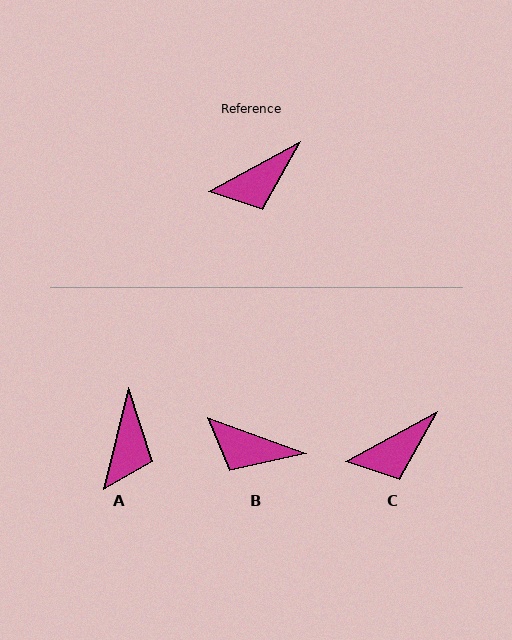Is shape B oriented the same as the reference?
No, it is off by about 49 degrees.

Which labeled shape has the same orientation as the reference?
C.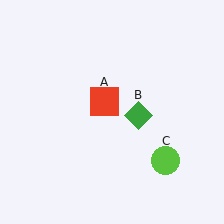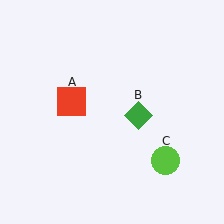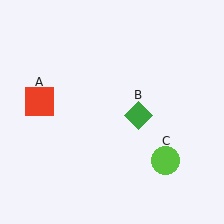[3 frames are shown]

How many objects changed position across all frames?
1 object changed position: red square (object A).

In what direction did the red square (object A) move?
The red square (object A) moved left.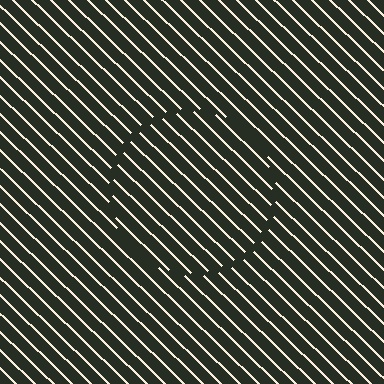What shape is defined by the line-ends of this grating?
An illusory circle. The interior of the shape contains the same grating, shifted by half a period — the contour is defined by the phase discontinuity where line-ends from the inner and outer gratings abut.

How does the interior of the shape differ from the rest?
The interior of the shape contains the same grating, shifted by half a period — the contour is defined by the phase discontinuity where line-ends from the inner and outer gratings abut.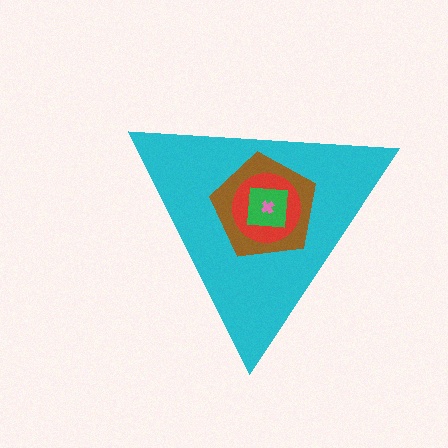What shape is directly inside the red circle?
The green square.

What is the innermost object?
The pink cross.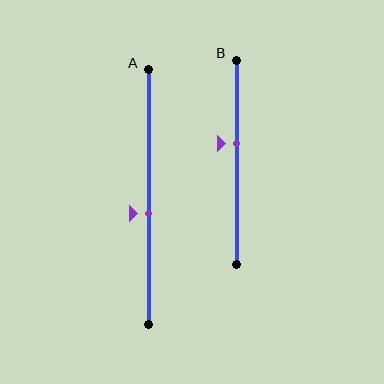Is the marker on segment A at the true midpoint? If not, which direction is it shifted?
No, the marker on segment A is shifted downward by about 6% of the segment length.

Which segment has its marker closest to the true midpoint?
Segment A has its marker closest to the true midpoint.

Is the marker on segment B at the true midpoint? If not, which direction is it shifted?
No, the marker on segment B is shifted upward by about 9% of the segment length.